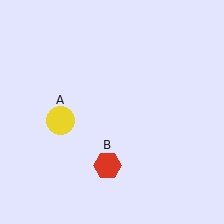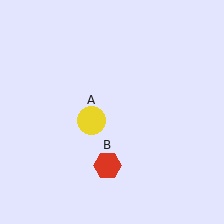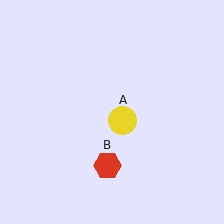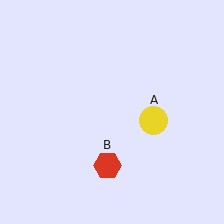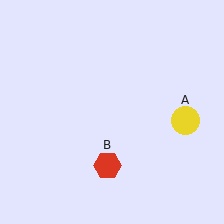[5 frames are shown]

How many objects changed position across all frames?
1 object changed position: yellow circle (object A).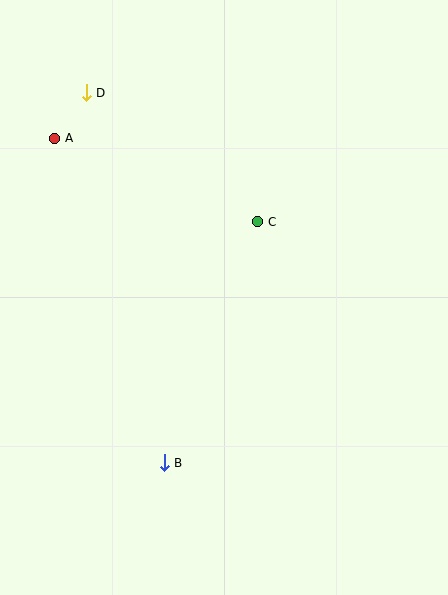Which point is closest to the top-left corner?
Point D is closest to the top-left corner.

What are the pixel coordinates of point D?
Point D is at (86, 93).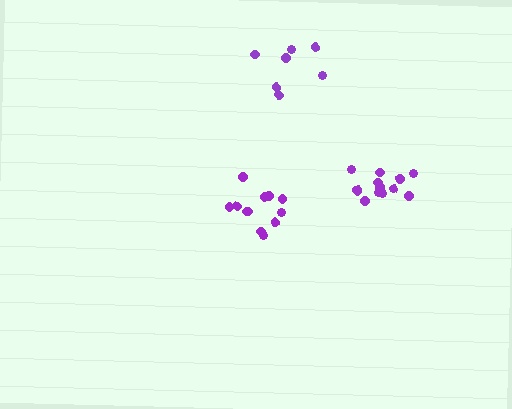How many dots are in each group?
Group 1: 12 dots, Group 2: 7 dots, Group 3: 13 dots (32 total).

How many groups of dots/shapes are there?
There are 3 groups.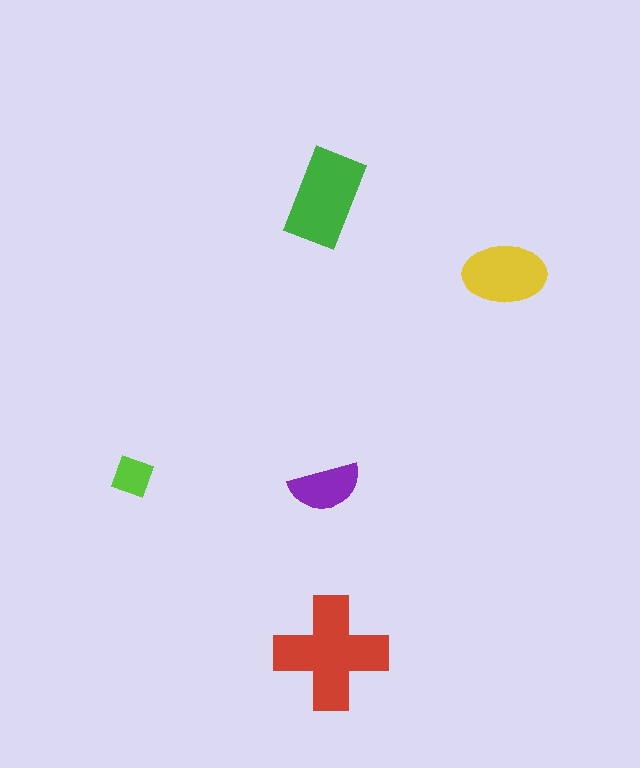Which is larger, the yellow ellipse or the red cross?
The red cross.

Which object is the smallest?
The lime diamond.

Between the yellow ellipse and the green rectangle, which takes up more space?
The green rectangle.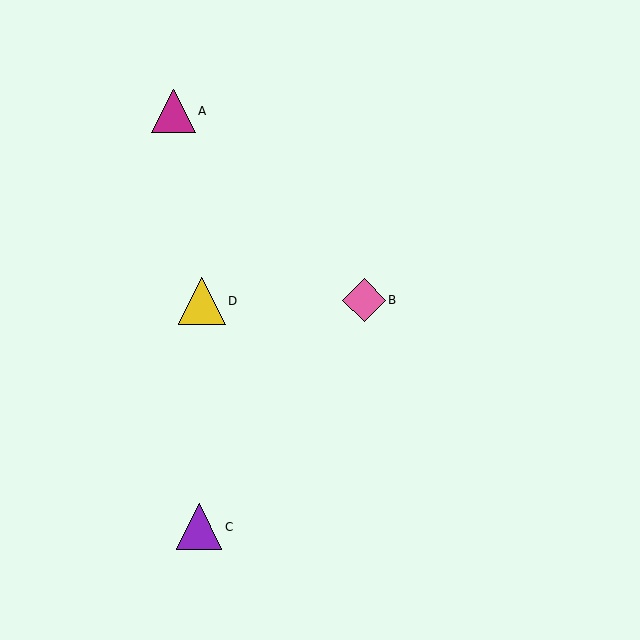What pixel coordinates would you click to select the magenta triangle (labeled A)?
Click at (173, 111) to select the magenta triangle A.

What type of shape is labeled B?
Shape B is a pink diamond.